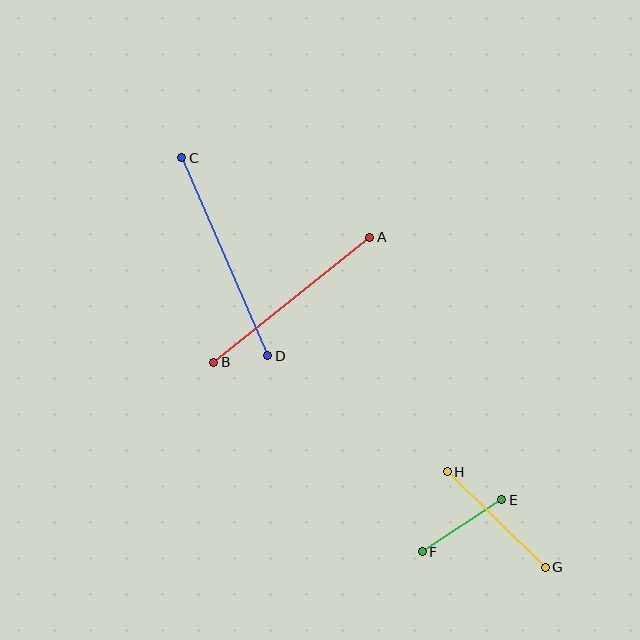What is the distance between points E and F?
The distance is approximately 95 pixels.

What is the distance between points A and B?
The distance is approximately 200 pixels.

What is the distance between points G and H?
The distance is approximately 137 pixels.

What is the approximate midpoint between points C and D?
The midpoint is at approximately (225, 257) pixels.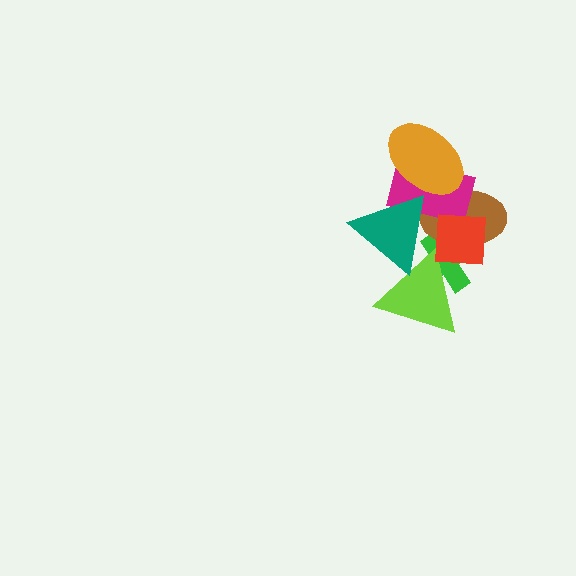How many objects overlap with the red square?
5 objects overlap with the red square.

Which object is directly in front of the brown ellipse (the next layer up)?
The magenta rectangle is directly in front of the brown ellipse.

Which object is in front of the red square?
The teal triangle is in front of the red square.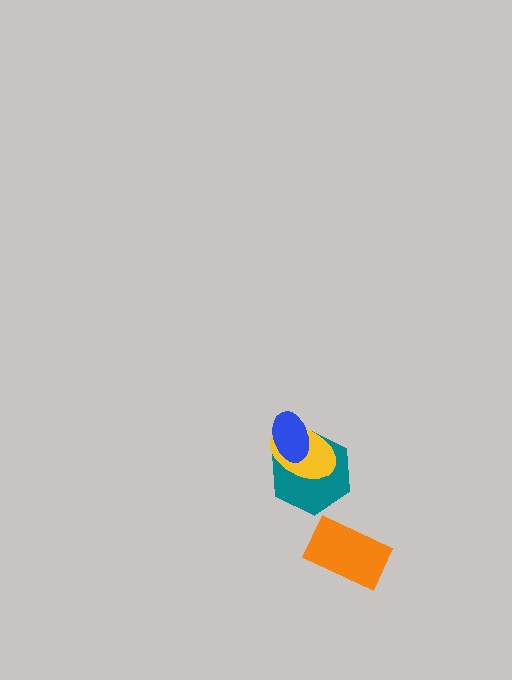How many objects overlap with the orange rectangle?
0 objects overlap with the orange rectangle.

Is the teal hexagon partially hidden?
Yes, it is partially covered by another shape.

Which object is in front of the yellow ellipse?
The blue ellipse is in front of the yellow ellipse.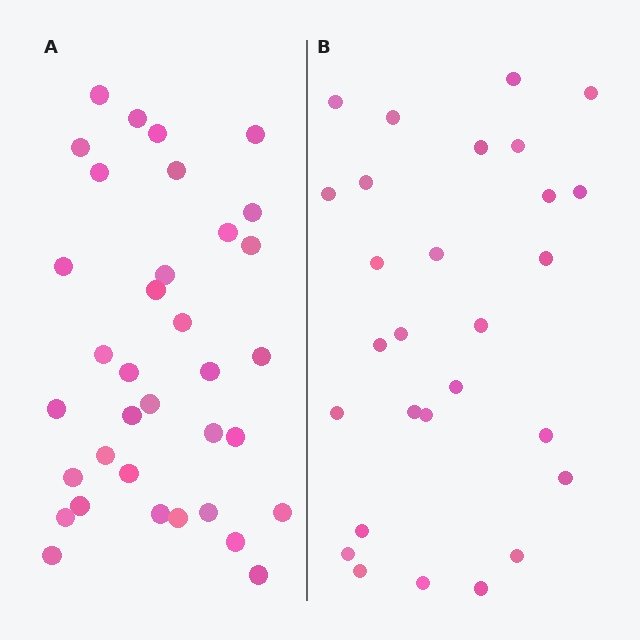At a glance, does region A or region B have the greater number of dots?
Region A (the left region) has more dots.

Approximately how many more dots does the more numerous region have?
Region A has roughly 8 or so more dots than region B.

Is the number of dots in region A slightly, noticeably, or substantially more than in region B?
Region A has noticeably more, but not dramatically so. The ratio is roughly 1.2 to 1.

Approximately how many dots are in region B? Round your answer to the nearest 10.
About 30 dots. (The exact count is 28, which rounds to 30.)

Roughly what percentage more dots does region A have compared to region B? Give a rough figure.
About 25% more.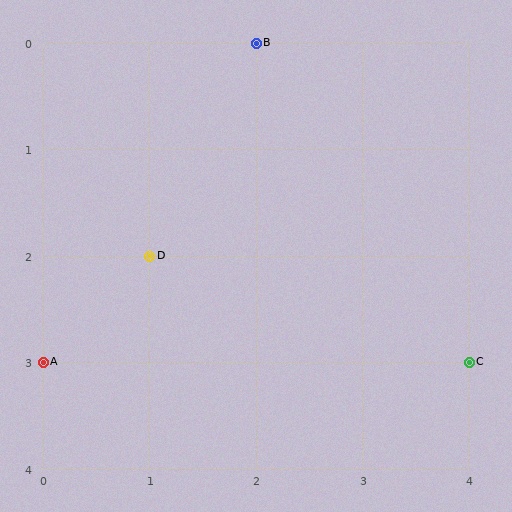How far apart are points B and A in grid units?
Points B and A are 2 columns and 3 rows apart (about 3.6 grid units diagonally).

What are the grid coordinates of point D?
Point D is at grid coordinates (1, 2).